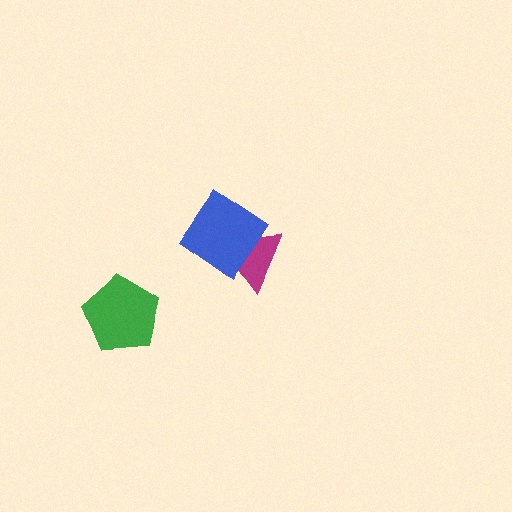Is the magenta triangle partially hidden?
Yes, it is partially covered by another shape.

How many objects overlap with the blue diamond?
1 object overlaps with the blue diamond.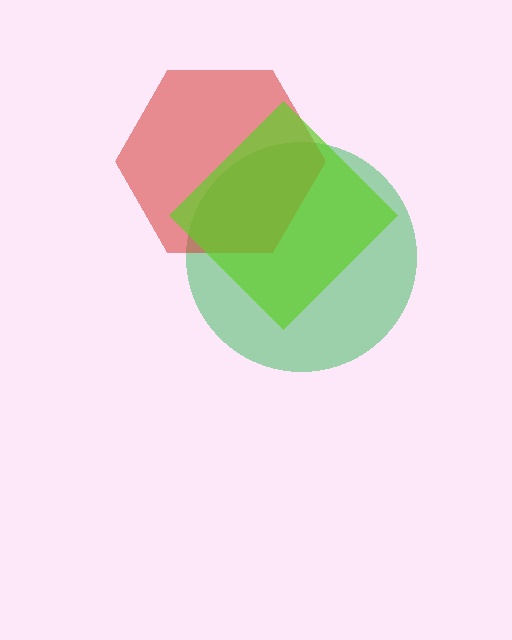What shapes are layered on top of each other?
The layered shapes are: a green circle, a red hexagon, a lime diamond.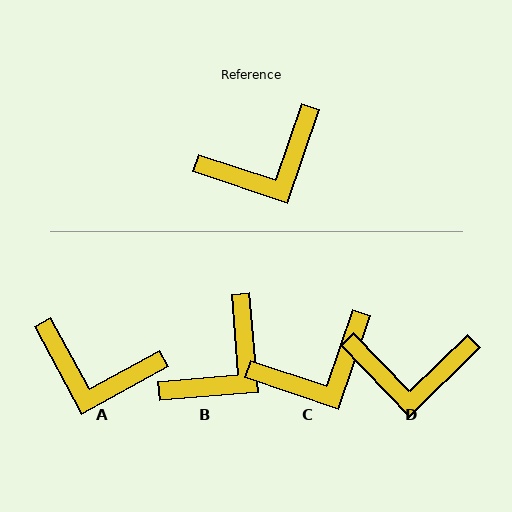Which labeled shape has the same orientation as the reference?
C.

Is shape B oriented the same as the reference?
No, it is off by about 23 degrees.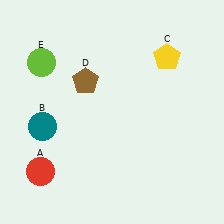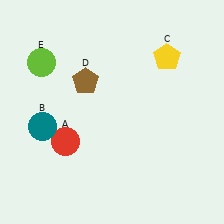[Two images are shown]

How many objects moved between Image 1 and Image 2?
1 object moved between the two images.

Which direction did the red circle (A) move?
The red circle (A) moved up.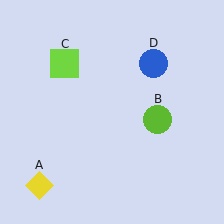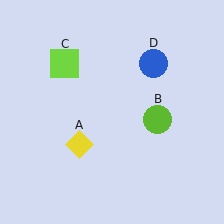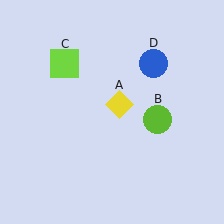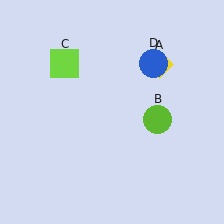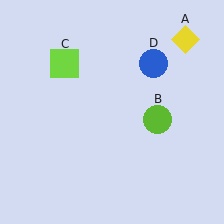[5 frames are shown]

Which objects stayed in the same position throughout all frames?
Lime circle (object B) and lime square (object C) and blue circle (object D) remained stationary.